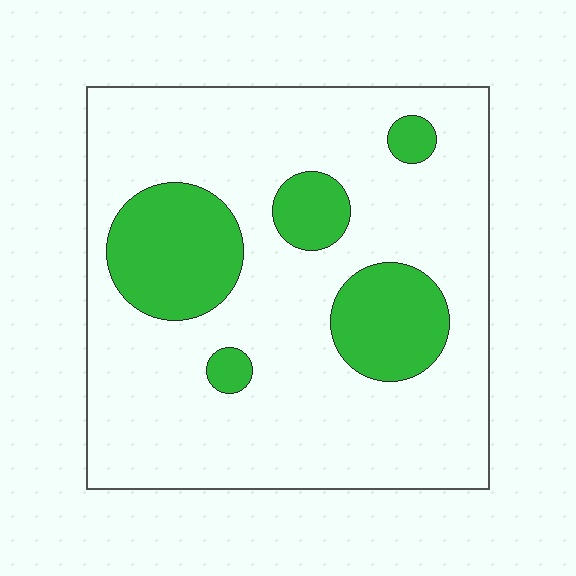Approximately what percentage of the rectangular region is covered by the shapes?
Approximately 20%.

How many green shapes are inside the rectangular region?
5.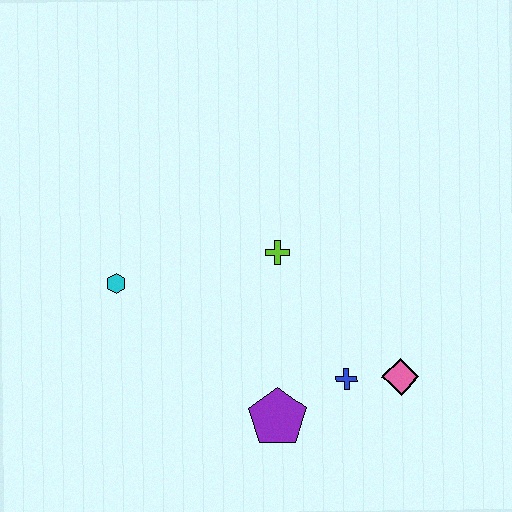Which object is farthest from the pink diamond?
The cyan hexagon is farthest from the pink diamond.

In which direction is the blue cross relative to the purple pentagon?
The blue cross is to the right of the purple pentagon.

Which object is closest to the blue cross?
The pink diamond is closest to the blue cross.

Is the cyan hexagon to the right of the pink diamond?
No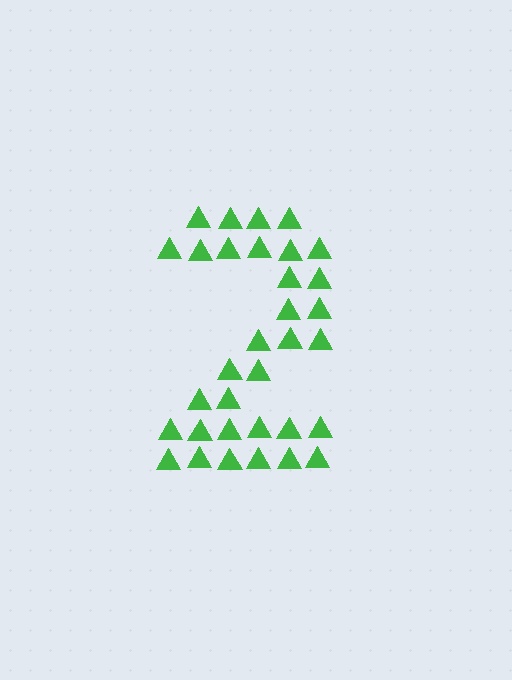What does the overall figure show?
The overall figure shows the digit 2.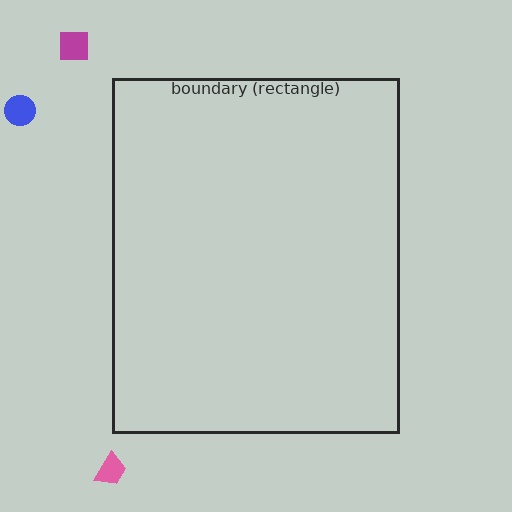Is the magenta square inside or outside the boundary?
Outside.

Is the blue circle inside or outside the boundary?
Outside.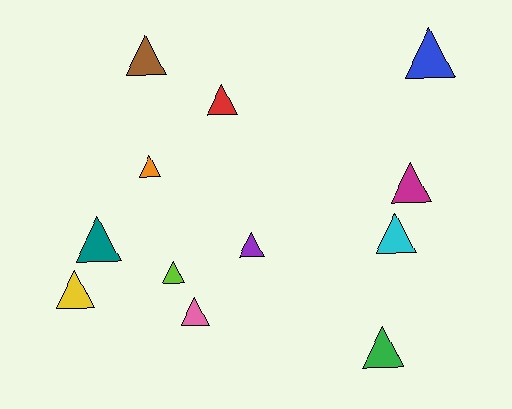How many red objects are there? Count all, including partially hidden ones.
There is 1 red object.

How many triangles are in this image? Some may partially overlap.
There are 12 triangles.